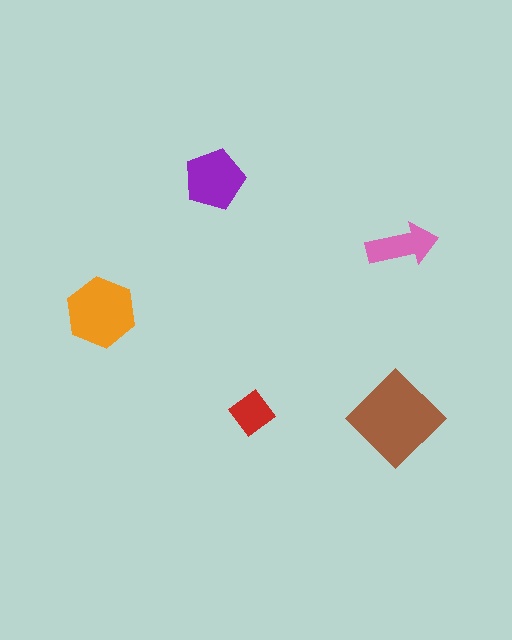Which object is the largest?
The brown diamond.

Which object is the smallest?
The red diamond.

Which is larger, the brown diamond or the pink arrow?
The brown diamond.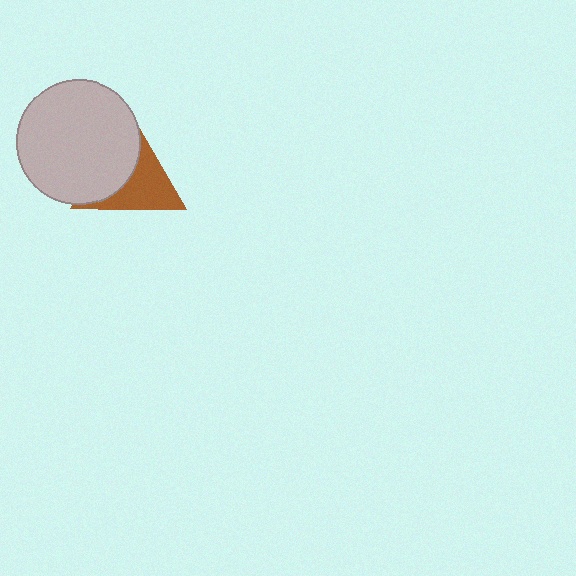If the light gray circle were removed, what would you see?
You would see the complete brown triangle.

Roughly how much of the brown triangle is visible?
About half of it is visible (roughly 50%).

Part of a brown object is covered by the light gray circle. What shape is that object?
It is a triangle.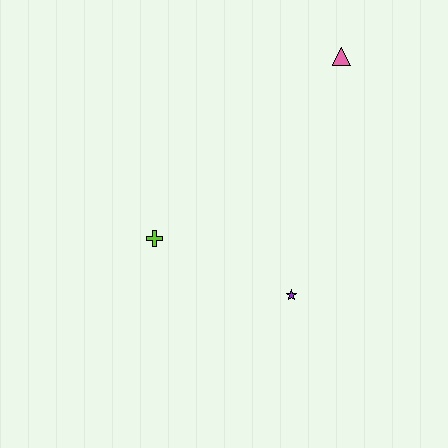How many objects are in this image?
There are 3 objects.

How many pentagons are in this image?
There are no pentagons.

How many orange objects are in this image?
There are no orange objects.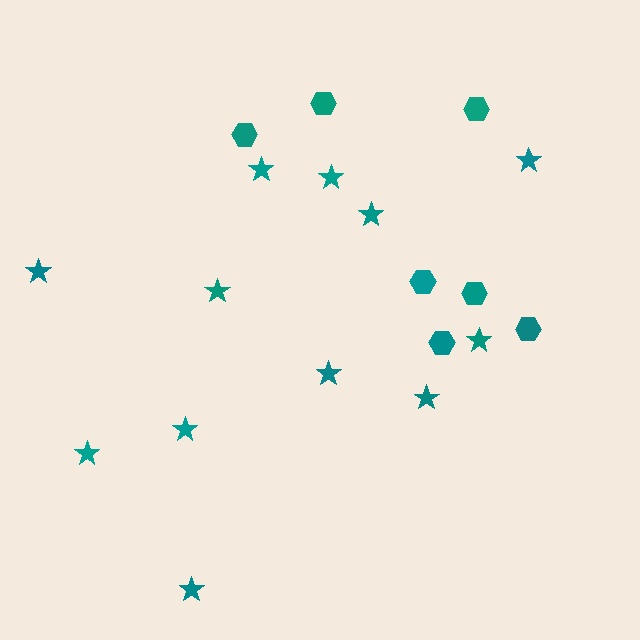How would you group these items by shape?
There are 2 groups: one group of hexagons (7) and one group of stars (12).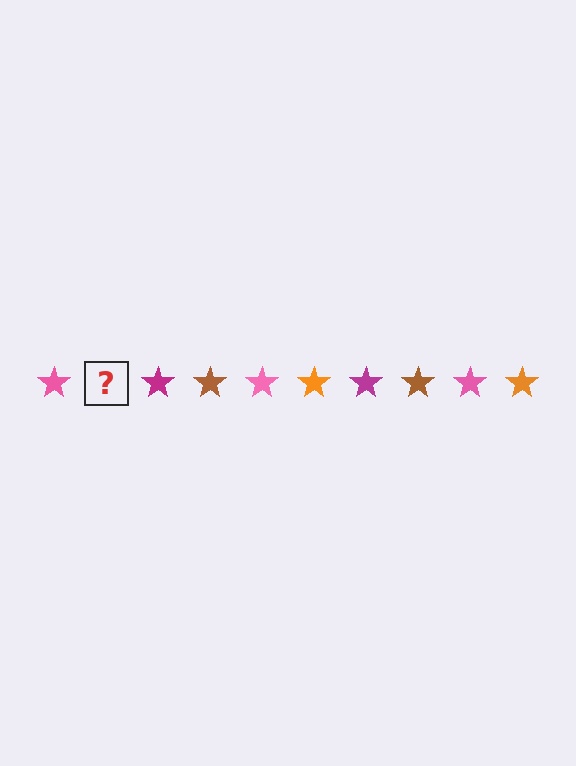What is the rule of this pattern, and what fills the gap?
The rule is that the pattern cycles through pink, orange, magenta, brown stars. The gap should be filled with an orange star.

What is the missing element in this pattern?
The missing element is an orange star.